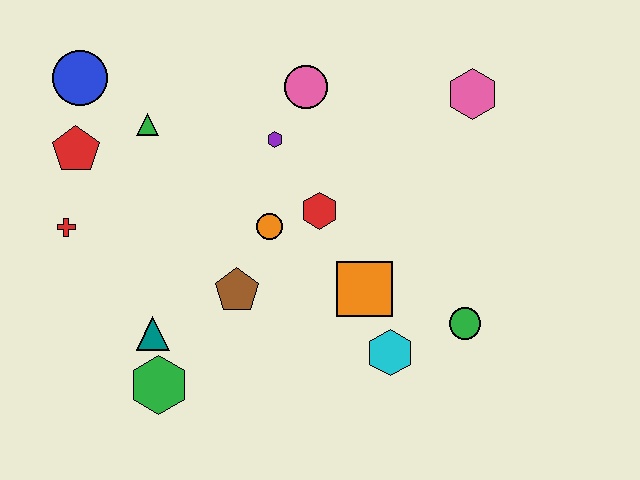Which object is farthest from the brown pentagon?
The pink hexagon is farthest from the brown pentagon.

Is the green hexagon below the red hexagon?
Yes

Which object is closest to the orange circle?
The red hexagon is closest to the orange circle.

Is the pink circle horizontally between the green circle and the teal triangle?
Yes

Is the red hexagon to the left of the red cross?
No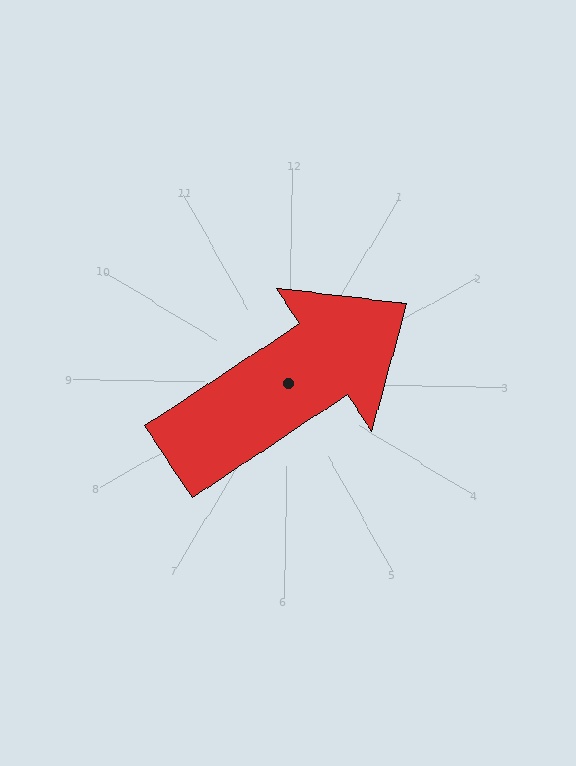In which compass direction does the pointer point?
Northeast.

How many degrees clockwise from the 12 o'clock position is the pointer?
Approximately 55 degrees.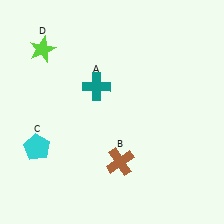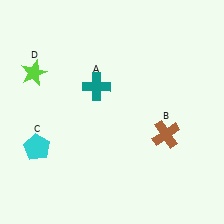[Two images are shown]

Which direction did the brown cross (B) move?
The brown cross (B) moved right.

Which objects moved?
The objects that moved are: the brown cross (B), the lime star (D).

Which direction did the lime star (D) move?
The lime star (D) moved down.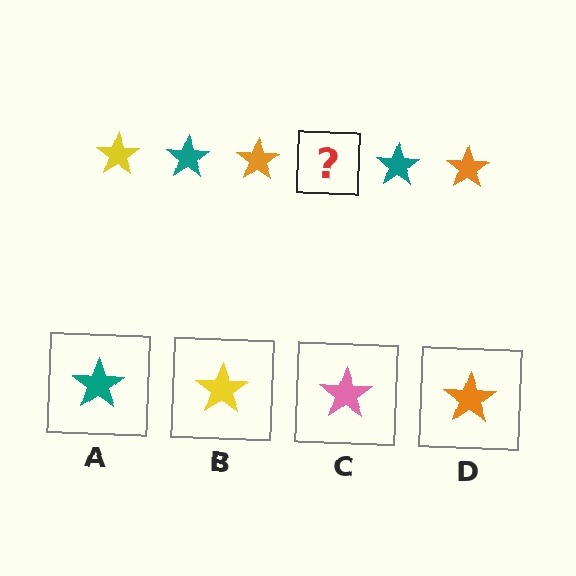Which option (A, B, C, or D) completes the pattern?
B.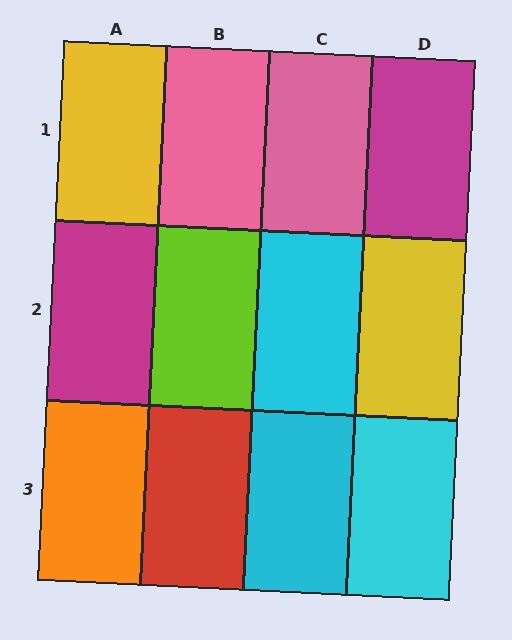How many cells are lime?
1 cell is lime.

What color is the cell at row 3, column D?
Cyan.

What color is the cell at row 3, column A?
Orange.